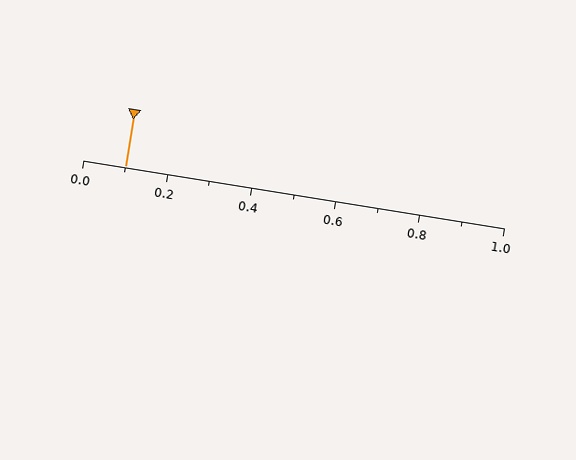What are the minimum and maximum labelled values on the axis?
The axis runs from 0.0 to 1.0.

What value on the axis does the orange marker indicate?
The marker indicates approximately 0.1.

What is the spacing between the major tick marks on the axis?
The major ticks are spaced 0.2 apart.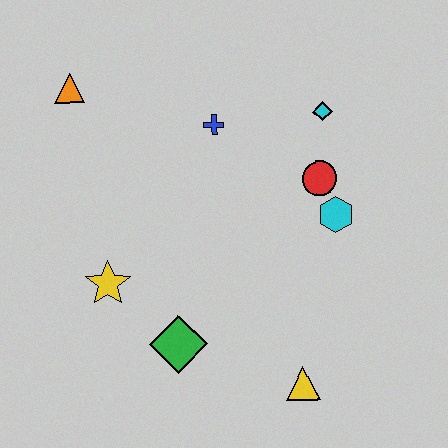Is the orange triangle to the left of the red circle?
Yes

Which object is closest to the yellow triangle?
The green diamond is closest to the yellow triangle.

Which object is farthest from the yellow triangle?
The orange triangle is farthest from the yellow triangle.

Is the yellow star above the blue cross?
No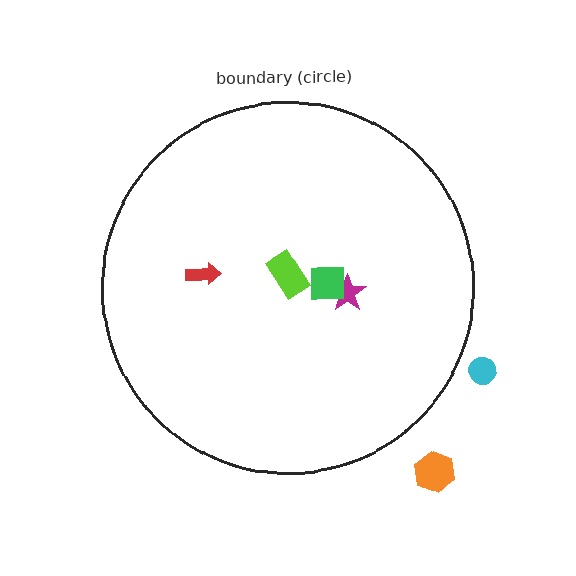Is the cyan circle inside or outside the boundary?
Outside.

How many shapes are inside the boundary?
4 inside, 2 outside.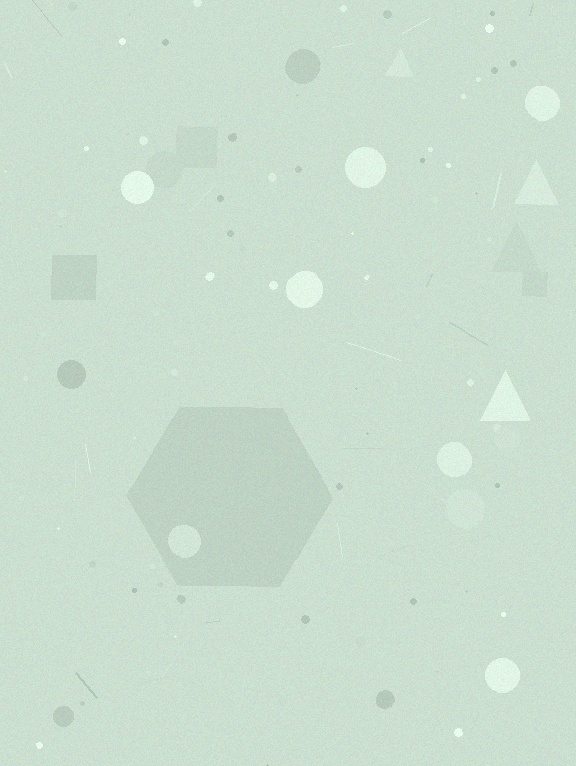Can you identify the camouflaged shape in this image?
The camouflaged shape is a hexagon.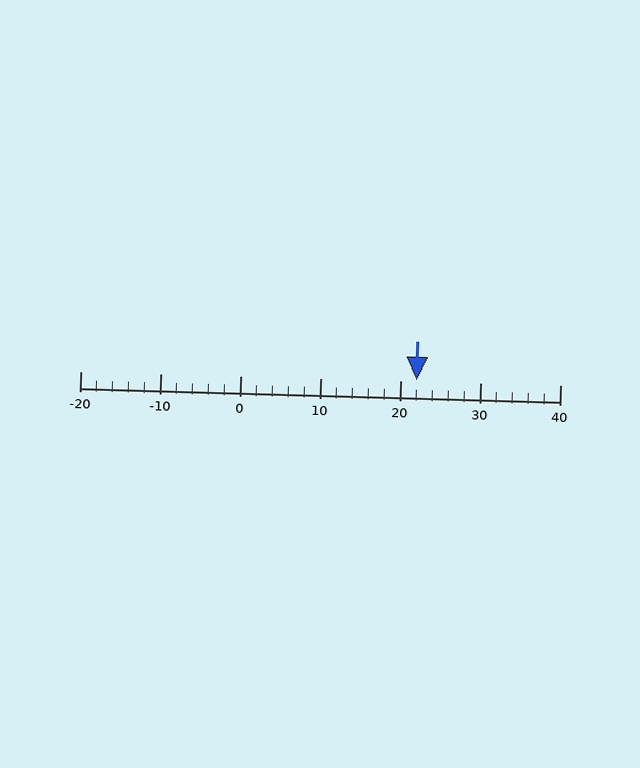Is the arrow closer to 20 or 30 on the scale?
The arrow is closer to 20.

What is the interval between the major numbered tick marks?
The major tick marks are spaced 10 units apart.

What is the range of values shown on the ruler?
The ruler shows values from -20 to 40.